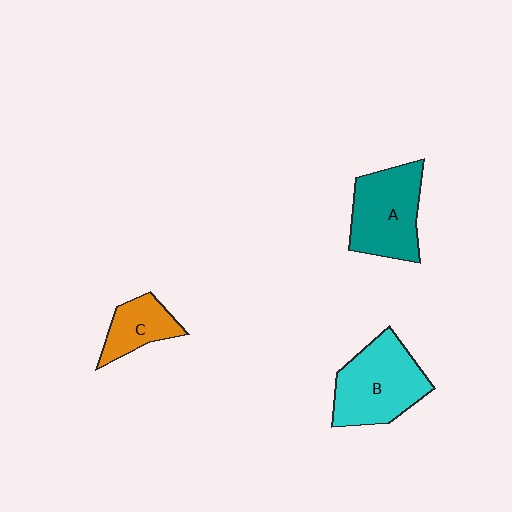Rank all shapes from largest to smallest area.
From largest to smallest: B (cyan), A (teal), C (orange).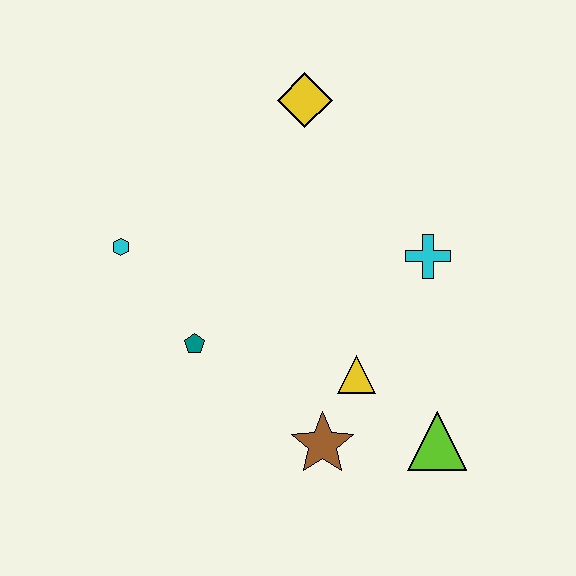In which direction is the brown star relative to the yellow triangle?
The brown star is below the yellow triangle.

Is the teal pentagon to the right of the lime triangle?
No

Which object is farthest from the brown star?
The yellow diamond is farthest from the brown star.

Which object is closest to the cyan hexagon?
The teal pentagon is closest to the cyan hexagon.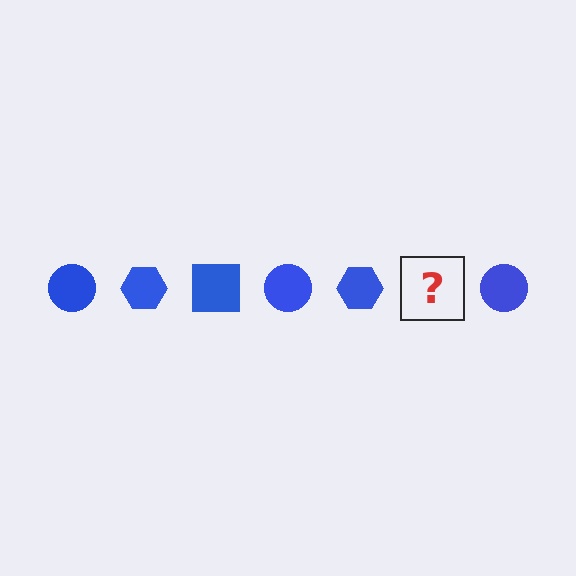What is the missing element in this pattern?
The missing element is a blue square.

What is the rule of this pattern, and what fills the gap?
The rule is that the pattern cycles through circle, hexagon, square shapes in blue. The gap should be filled with a blue square.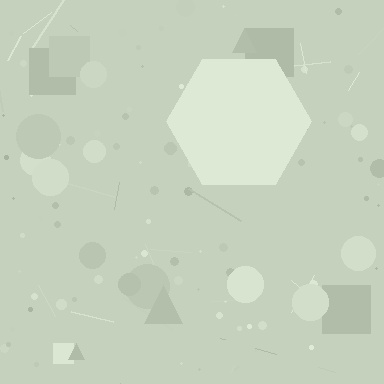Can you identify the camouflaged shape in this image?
The camouflaged shape is a hexagon.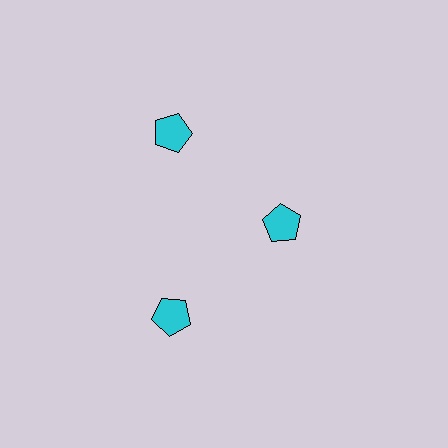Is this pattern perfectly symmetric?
No. The 3 cyan pentagons are arranged in a ring, but one element near the 3 o'clock position is pulled inward toward the center, breaking the 3-fold rotational symmetry.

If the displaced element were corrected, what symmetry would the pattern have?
It would have 3-fold rotational symmetry — the pattern would map onto itself every 120 degrees.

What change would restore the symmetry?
The symmetry would be restored by moving it outward, back onto the ring so that all 3 pentagons sit at equal angles and equal distance from the center.